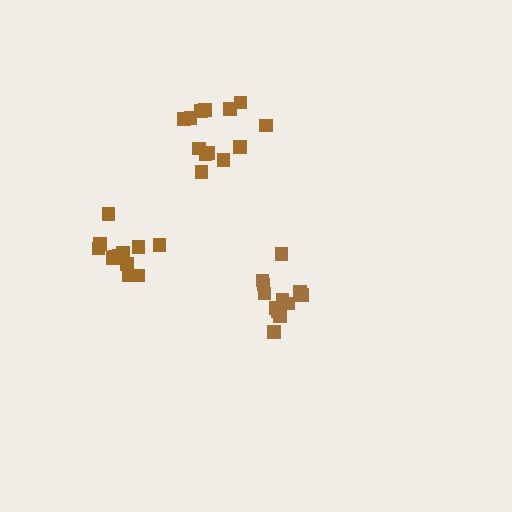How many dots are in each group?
Group 1: 13 dots, Group 2: 13 dots, Group 3: 12 dots (38 total).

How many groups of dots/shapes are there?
There are 3 groups.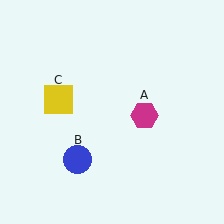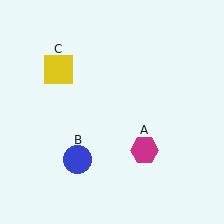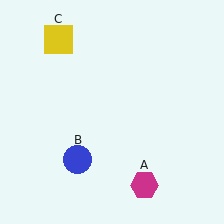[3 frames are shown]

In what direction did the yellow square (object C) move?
The yellow square (object C) moved up.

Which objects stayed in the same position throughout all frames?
Blue circle (object B) remained stationary.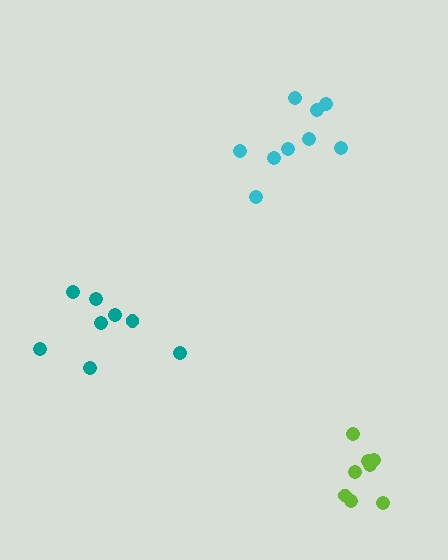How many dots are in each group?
Group 1: 8 dots, Group 2: 9 dots, Group 3: 8 dots (25 total).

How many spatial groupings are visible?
There are 3 spatial groupings.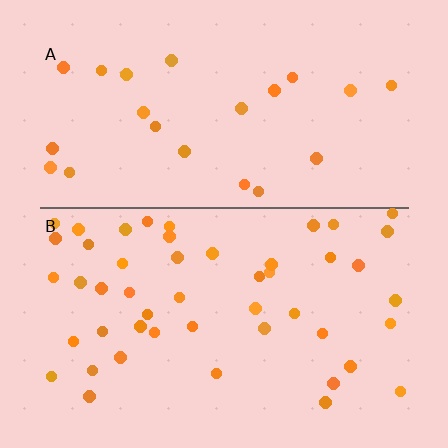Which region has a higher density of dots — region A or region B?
B (the bottom).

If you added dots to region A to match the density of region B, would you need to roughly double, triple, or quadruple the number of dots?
Approximately double.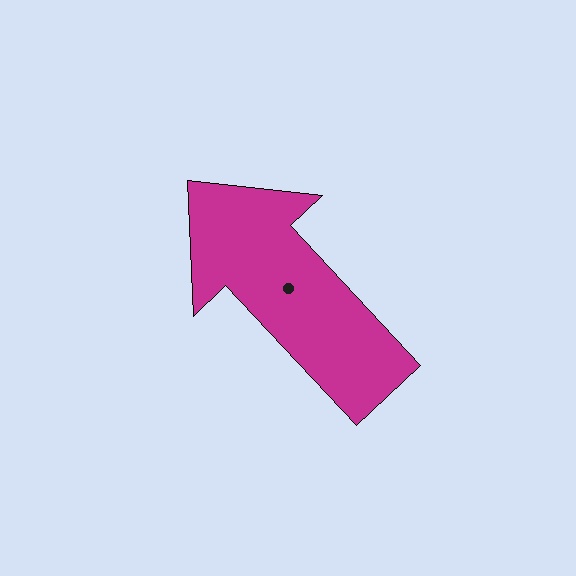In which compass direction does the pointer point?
Northwest.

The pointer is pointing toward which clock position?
Roughly 11 o'clock.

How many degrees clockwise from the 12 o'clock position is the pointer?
Approximately 317 degrees.